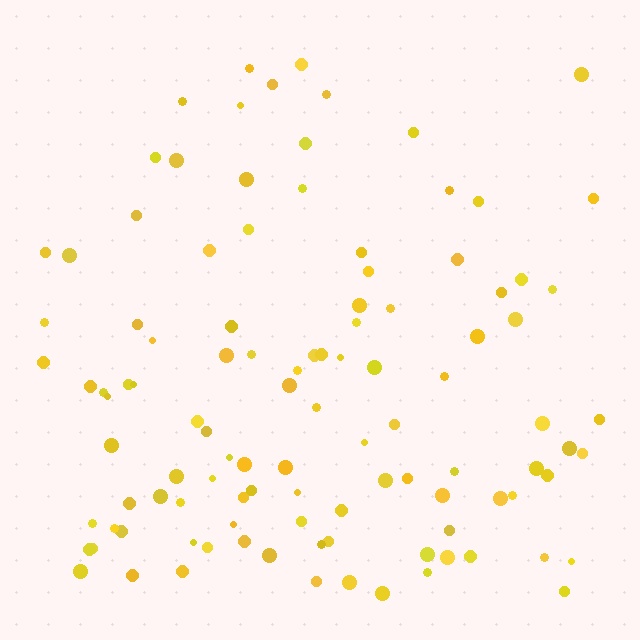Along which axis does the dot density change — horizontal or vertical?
Vertical.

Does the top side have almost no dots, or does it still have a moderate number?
Still a moderate number, just noticeably fewer than the bottom.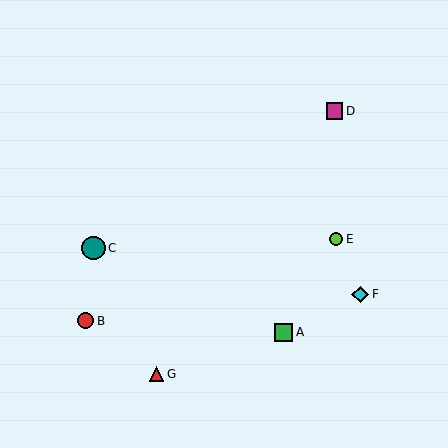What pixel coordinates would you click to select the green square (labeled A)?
Click at (284, 332) to select the green square A.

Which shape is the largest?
The teal circle (labeled C) is the largest.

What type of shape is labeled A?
Shape A is a green square.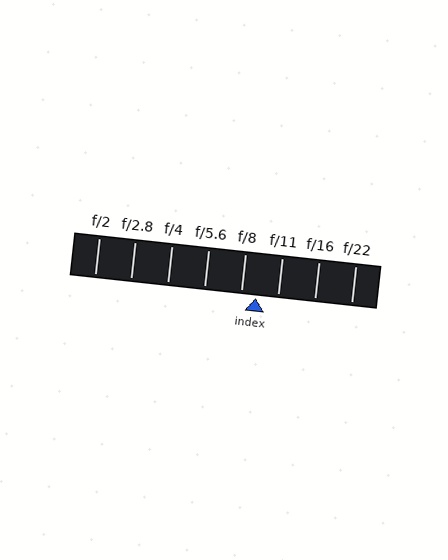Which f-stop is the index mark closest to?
The index mark is closest to f/8.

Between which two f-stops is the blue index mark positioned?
The index mark is between f/8 and f/11.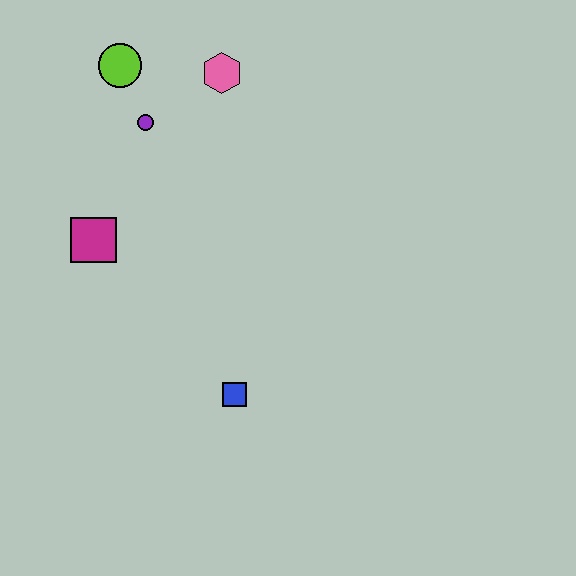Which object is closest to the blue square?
The magenta square is closest to the blue square.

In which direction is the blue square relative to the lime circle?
The blue square is below the lime circle.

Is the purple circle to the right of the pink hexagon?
No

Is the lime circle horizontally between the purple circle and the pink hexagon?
No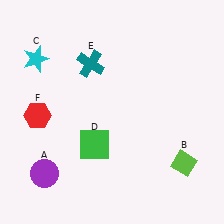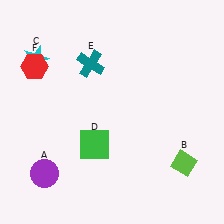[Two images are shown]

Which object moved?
The red hexagon (F) moved up.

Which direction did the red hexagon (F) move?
The red hexagon (F) moved up.